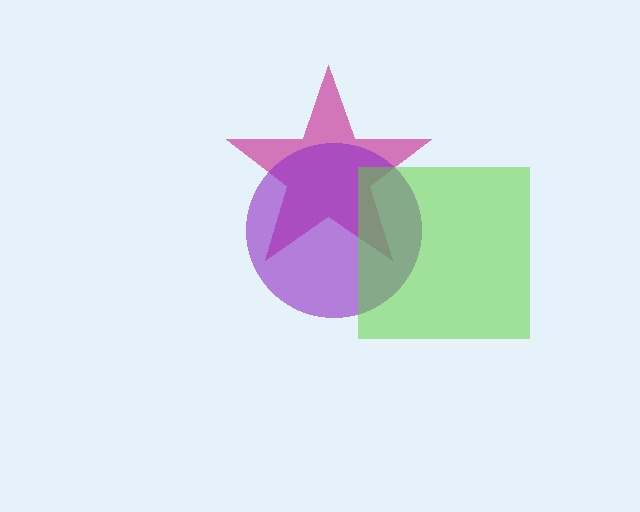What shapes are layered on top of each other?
The layered shapes are: a magenta star, a purple circle, a lime square.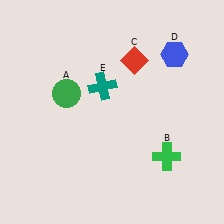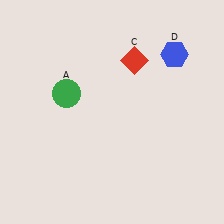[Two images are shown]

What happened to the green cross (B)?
The green cross (B) was removed in Image 2. It was in the bottom-right area of Image 1.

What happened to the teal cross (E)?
The teal cross (E) was removed in Image 2. It was in the top-left area of Image 1.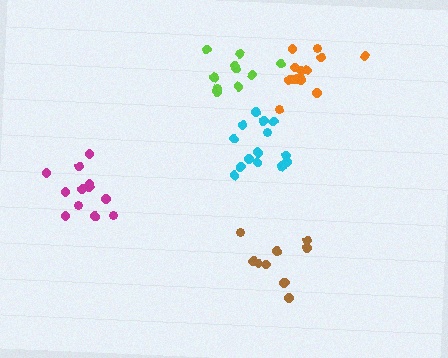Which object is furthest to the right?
The orange cluster is rightmost.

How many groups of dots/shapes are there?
There are 5 groups.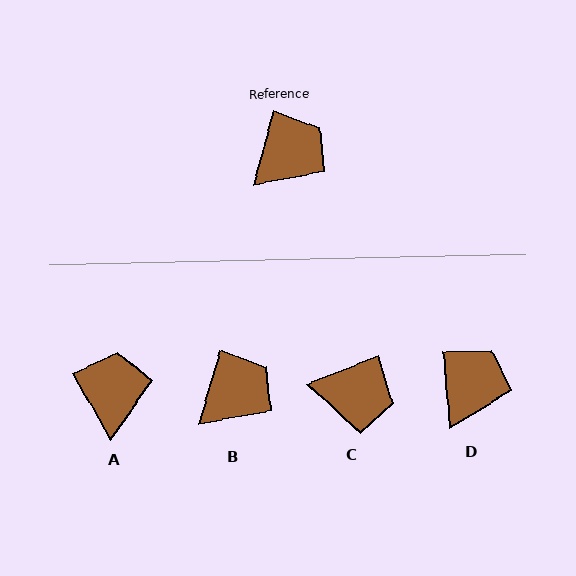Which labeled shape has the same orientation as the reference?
B.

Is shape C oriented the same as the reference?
No, it is off by about 53 degrees.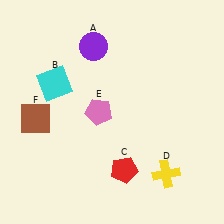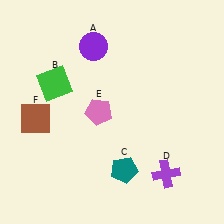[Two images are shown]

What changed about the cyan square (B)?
In Image 1, B is cyan. In Image 2, it changed to green.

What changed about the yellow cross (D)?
In Image 1, D is yellow. In Image 2, it changed to purple.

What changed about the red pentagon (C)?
In Image 1, C is red. In Image 2, it changed to teal.